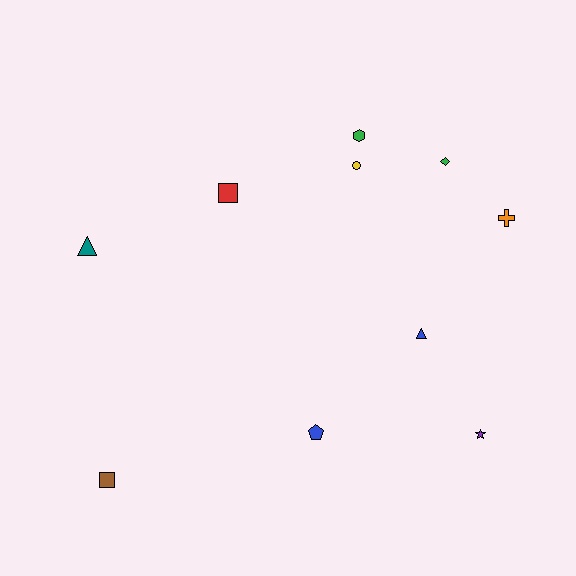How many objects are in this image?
There are 10 objects.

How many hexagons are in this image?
There is 1 hexagon.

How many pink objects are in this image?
There are no pink objects.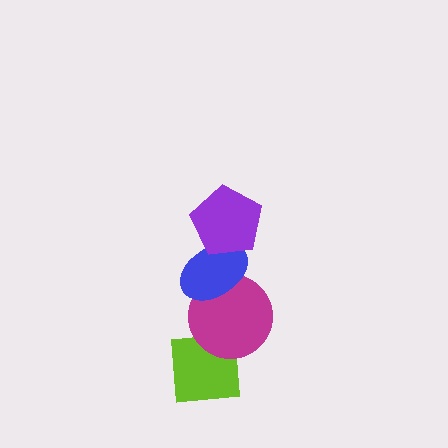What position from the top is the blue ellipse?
The blue ellipse is 2nd from the top.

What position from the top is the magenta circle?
The magenta circle is 3rd from the top.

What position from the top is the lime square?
The lime square is 4th from the top.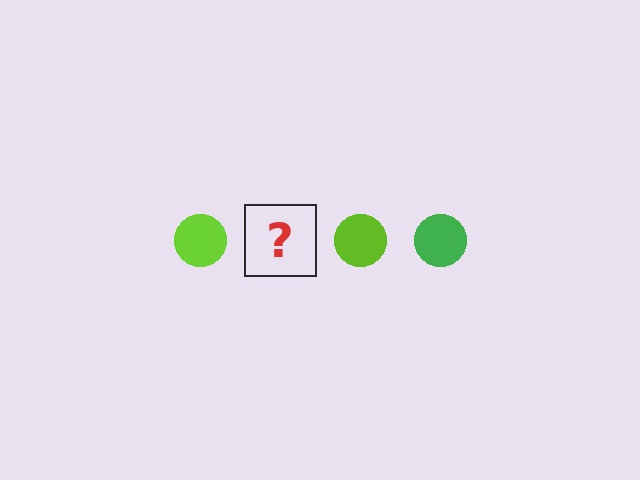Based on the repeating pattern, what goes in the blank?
The blank should be a green circle.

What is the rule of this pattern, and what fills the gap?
The rule is that the pattern cycles through lime, green circles. The gap should be filled with a green circle.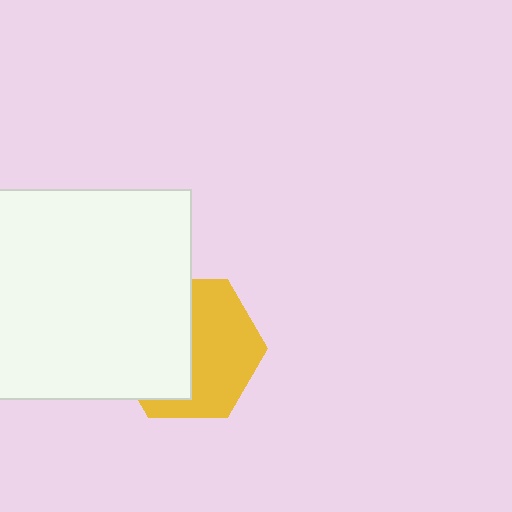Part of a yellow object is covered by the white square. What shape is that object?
It is a hexagon.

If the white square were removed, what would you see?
You would see the complete yellow hexagon.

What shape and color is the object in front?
The object in front is a white square.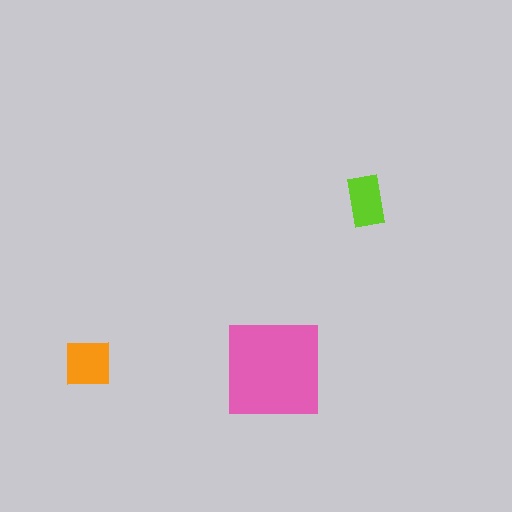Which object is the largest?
The pink square.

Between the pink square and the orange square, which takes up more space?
The pink square.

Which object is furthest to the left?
The orange square is leftmost.